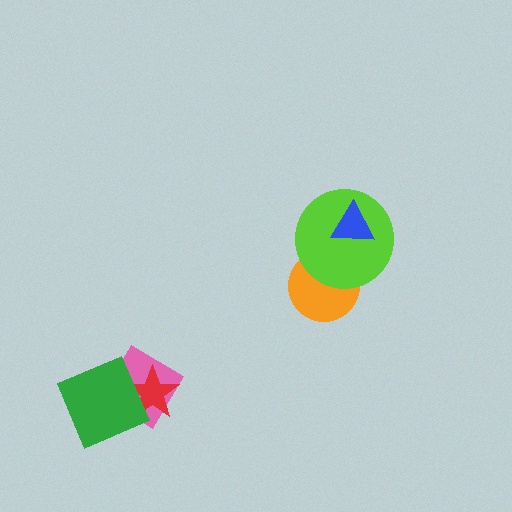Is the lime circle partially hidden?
Yes, it is partially covered by another shape.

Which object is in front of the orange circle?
The lime circle is in front of the orange circle.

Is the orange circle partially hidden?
Yes, it is partially covered by another shape.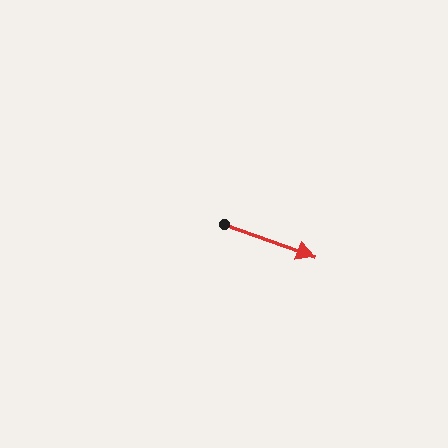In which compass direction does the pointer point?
East.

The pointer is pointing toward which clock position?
Roughly 4 o'clock.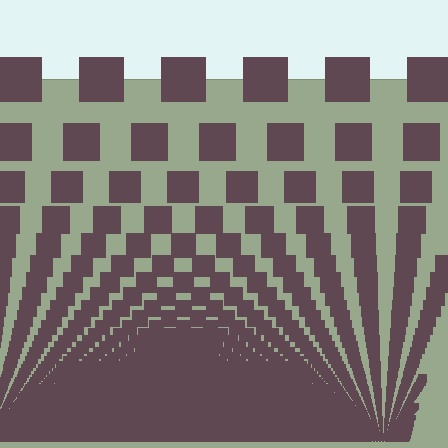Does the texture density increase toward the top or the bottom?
Density increases toward the bottom.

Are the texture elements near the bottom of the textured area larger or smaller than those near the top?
Smaller. The gradient is inverted — elements near the bottom are smaller and denser.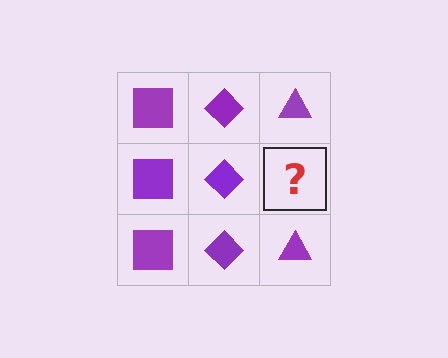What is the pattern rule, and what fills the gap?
The rule is that each column has a consistent shape. The gap should be filled with a purple triangle.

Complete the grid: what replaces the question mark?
The question mark should be replaced with a purple triangle.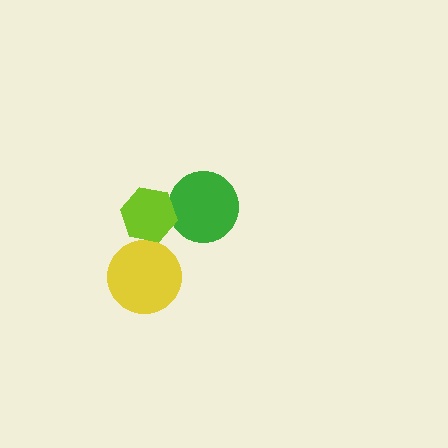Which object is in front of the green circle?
The lime hexagon is in front of the green circle.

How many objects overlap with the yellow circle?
0 objects overlap with the yellow circle.